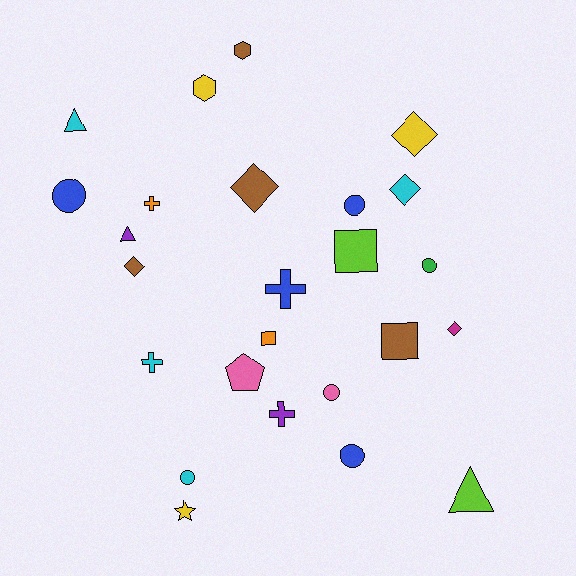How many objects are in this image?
There are 25 objects.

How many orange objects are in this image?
There are 2 orange objects.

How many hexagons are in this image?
There are 2 hexagons.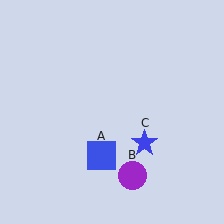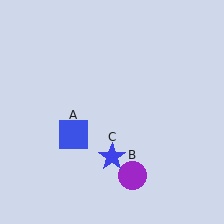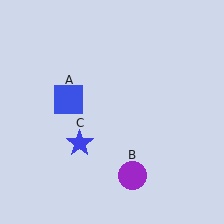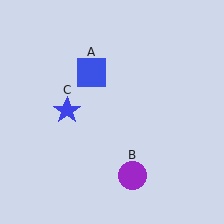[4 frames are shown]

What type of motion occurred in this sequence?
The blue square (object A), blue star (object C) rotated clockwise around the center of the scene.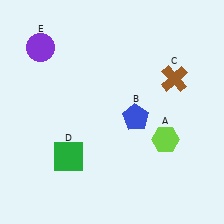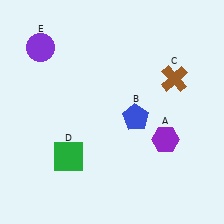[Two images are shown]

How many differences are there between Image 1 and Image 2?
There is 1 difference between the two images.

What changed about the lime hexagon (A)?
In Image 1, A is lime. In Image 2, it changed to purple.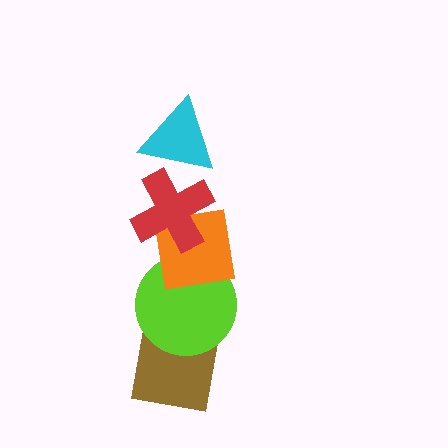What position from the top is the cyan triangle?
The cyan triangle is 1st from the top.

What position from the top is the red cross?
The red cross is 2nd from the top.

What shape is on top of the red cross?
The cyan triangle is on top of the red cross.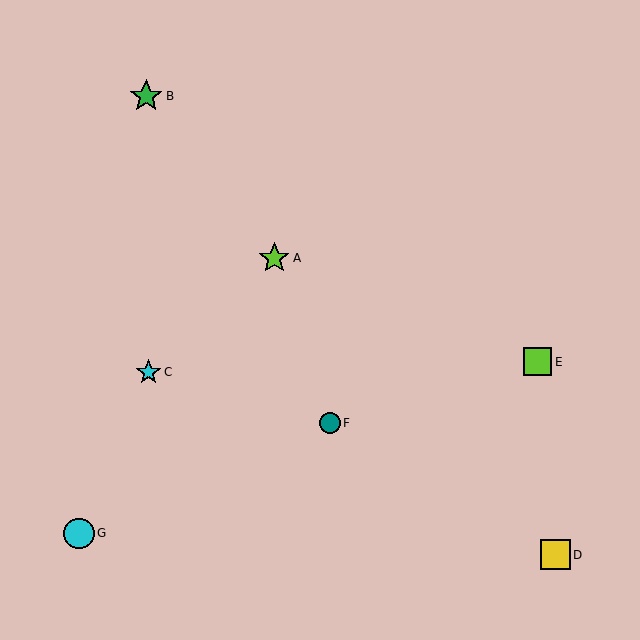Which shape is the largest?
The green star (labeled B) is the largest.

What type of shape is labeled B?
Shape B is a green star.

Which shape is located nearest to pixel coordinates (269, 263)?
The lime star (labeled A) at (274, 258) is nearest to that location.